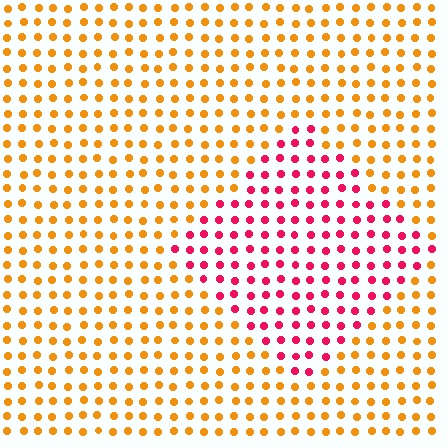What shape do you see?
I see a diamond.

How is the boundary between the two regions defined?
The boundary is defined purely by a slight shift in hue (about 55 degrees). Spacing, size, and orientation are identical on both sides.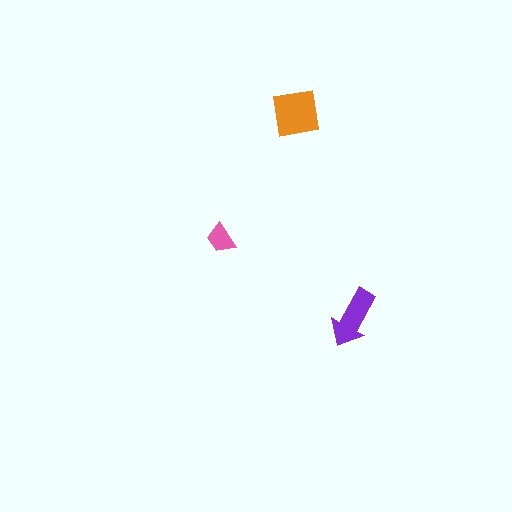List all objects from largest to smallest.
The orange square, the purple arrow, the pink trapezoid.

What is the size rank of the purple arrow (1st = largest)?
2nd.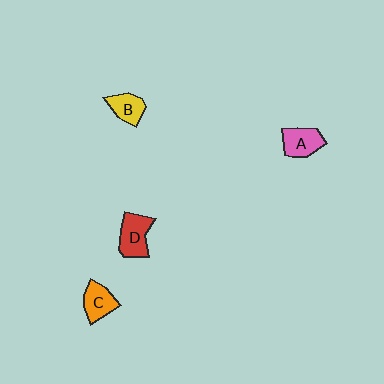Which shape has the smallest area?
Shape B (yellow).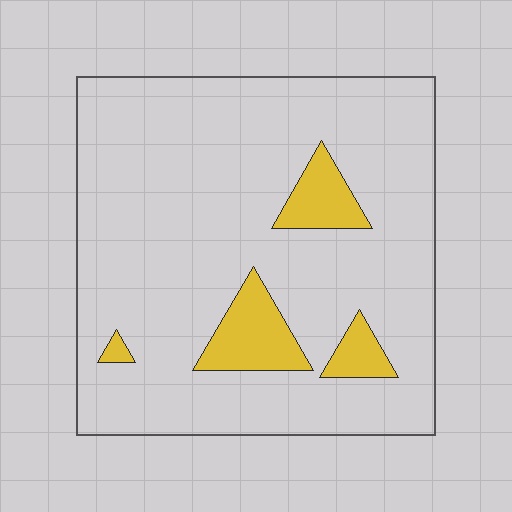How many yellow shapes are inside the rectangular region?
4.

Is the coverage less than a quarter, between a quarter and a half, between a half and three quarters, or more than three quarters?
Less than a quarter.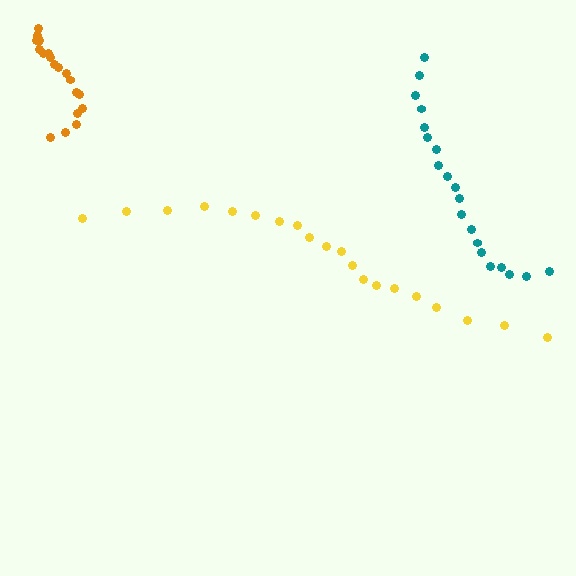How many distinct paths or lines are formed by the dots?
There are 3 distinct paths.